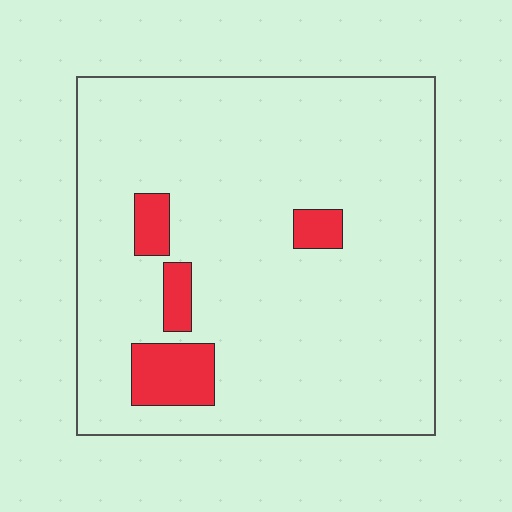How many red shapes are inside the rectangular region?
4.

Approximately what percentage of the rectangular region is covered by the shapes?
Approximately 10%.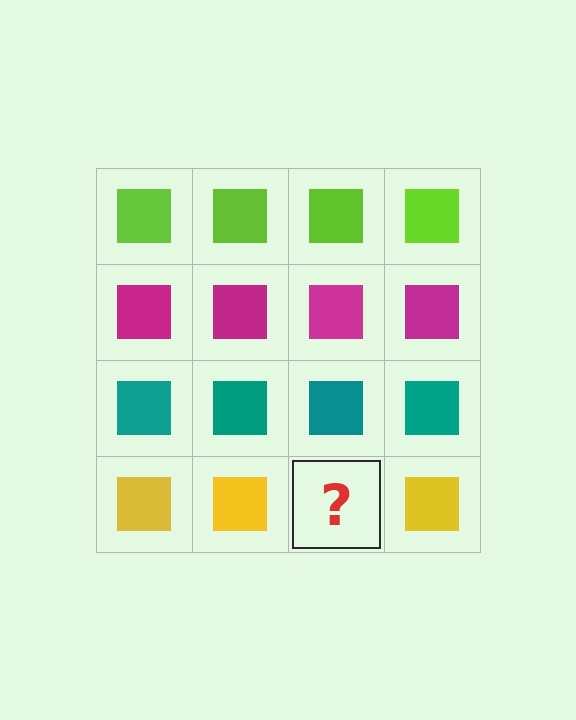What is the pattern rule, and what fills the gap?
The rule is that each row has a consistent color. The gap should be filled with a yellow square.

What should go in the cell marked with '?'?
The missing cell should contain a yellow square.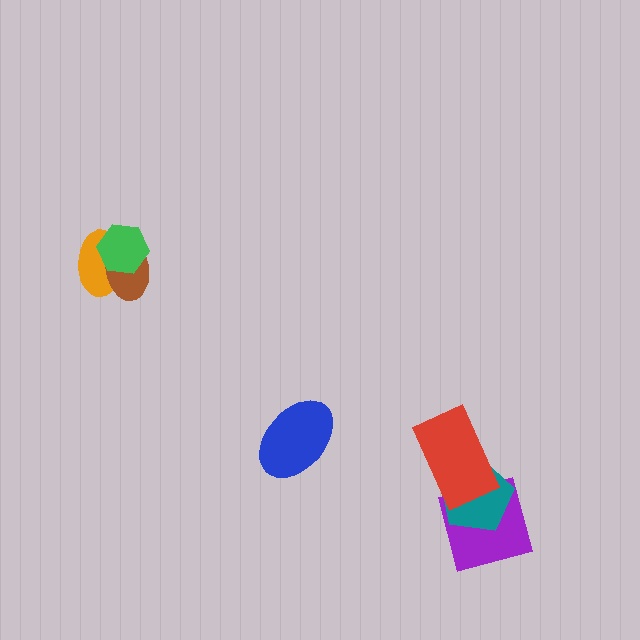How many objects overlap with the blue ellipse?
0 objects overlap with the blue ellipse.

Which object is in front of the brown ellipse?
The green hexagon is in front of the brown ellipse.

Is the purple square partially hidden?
Yes, it is partially covered by another shape.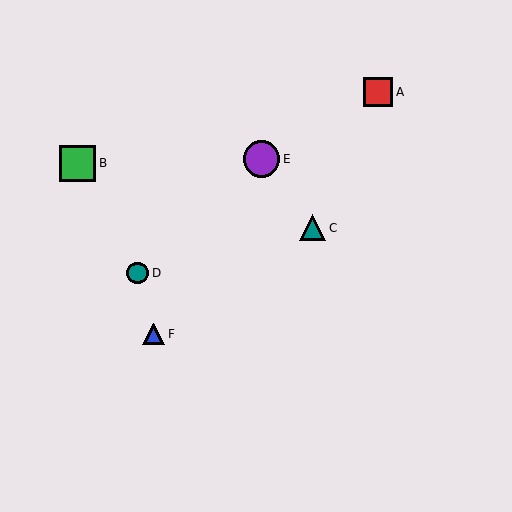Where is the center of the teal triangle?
The center of the teal triangle is at (313, 228).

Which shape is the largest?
The purple circle (labeled E) is the largest.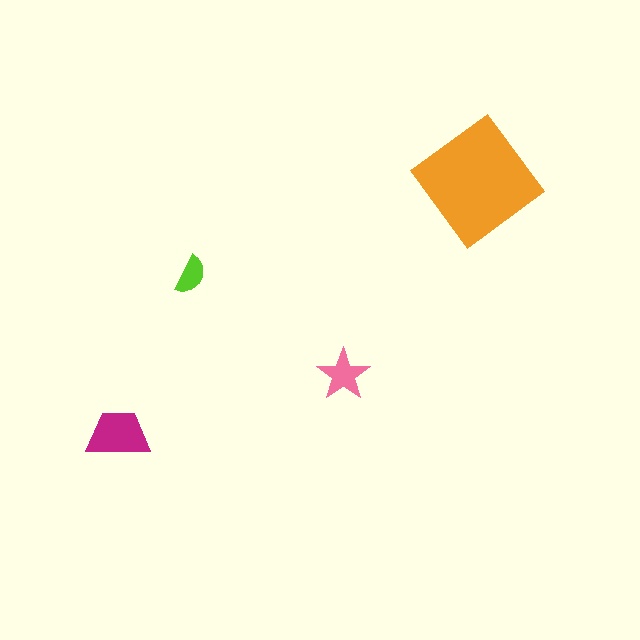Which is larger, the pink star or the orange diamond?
The orange diamond.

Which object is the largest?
The orange diamond.